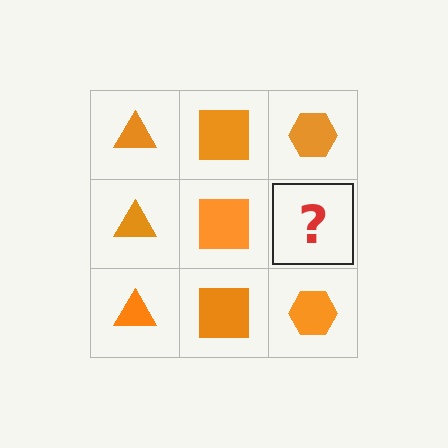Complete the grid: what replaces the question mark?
The question mark should be replaced with an orange hexagon.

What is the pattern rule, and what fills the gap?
The rule is that each column has a consistent shape. The gap should be filled with an orange hexagon.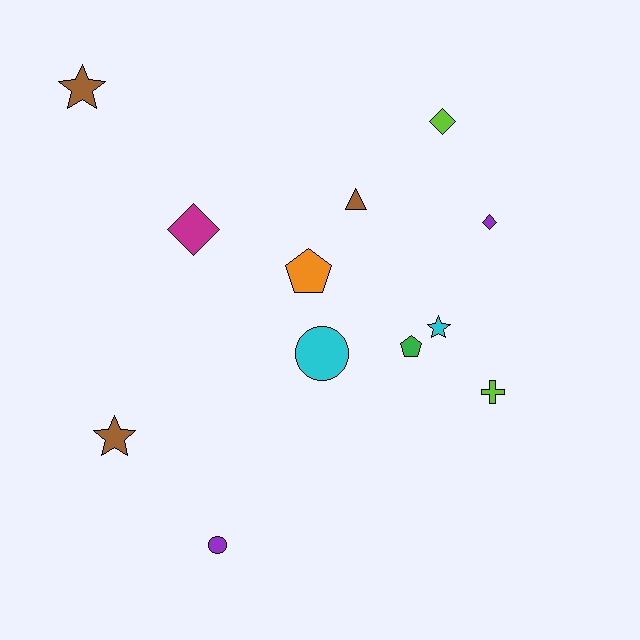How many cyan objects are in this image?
There are 2 cyan objects.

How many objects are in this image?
There are 12 objects.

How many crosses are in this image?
There is 1 cross.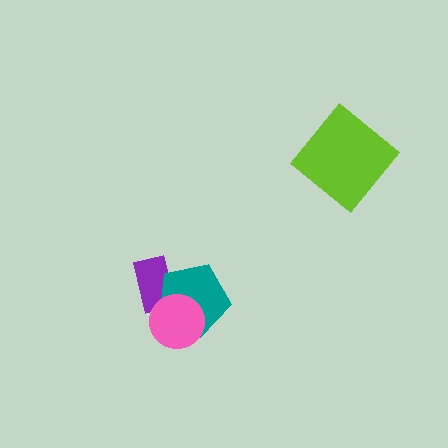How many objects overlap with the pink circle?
2 objects overlap with the pink circle.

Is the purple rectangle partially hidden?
Yes, it is partially covered by another shape.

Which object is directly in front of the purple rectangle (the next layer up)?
The teal pentagon is directly in front of the purple rectangle.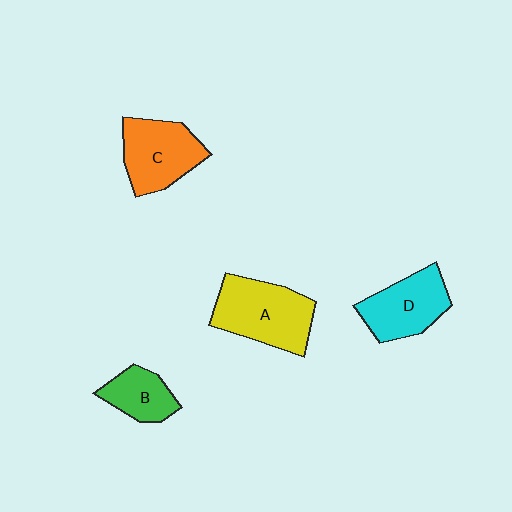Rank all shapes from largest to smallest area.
From largest to smallest: A (yellow), C (orange), D (cyan), B (green).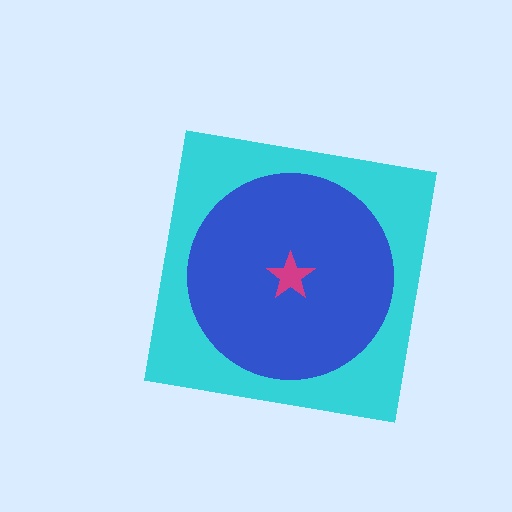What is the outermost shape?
The cyan square.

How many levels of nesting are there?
3.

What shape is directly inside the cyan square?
The blue circle.